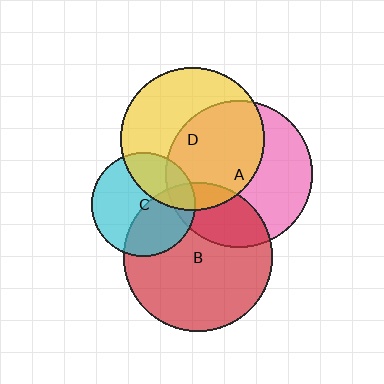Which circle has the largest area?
Circle B (red).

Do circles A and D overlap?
Yes.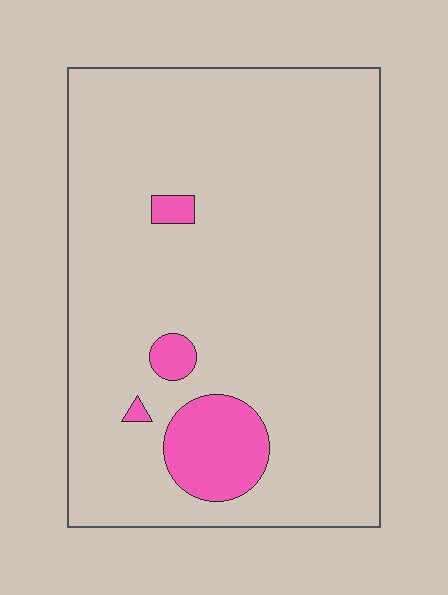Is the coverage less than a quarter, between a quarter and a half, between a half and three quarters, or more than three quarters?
Less than a quarter.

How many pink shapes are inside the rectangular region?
4.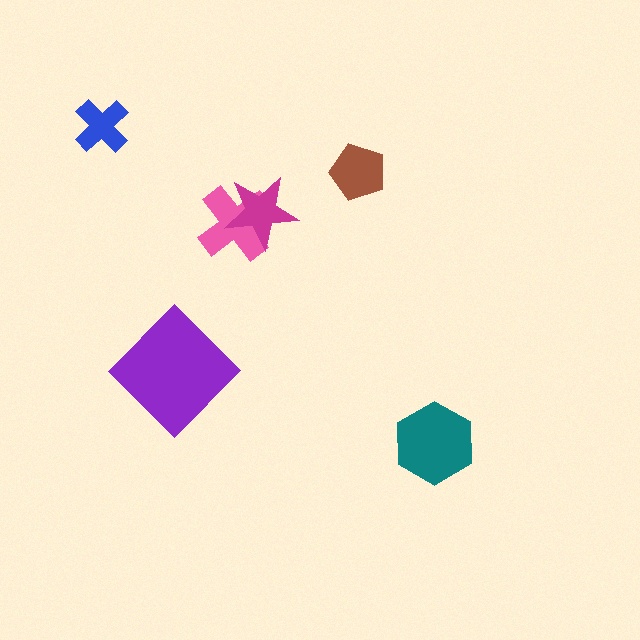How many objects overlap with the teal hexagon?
0 objects overlap with the teal hexagon.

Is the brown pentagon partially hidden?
No, no other shape covers it.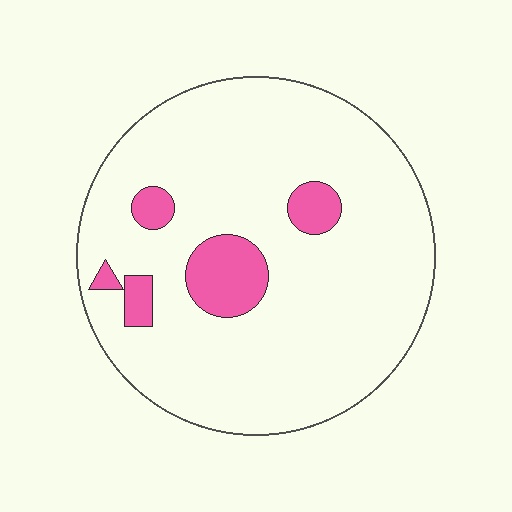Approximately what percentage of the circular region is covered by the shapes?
Approximately 10%.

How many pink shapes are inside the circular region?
5.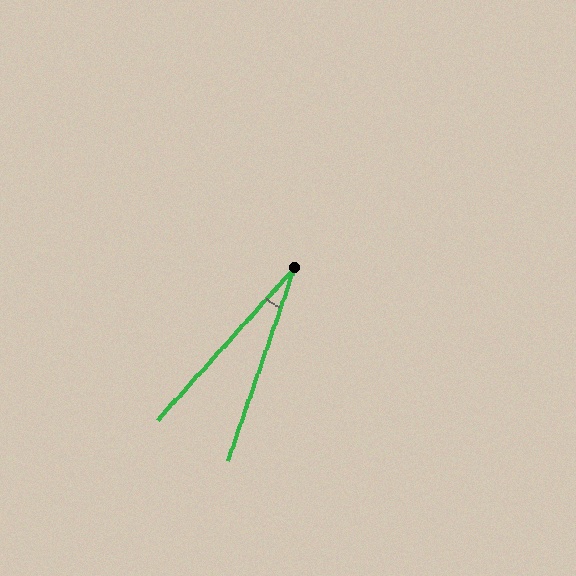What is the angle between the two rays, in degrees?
Approximately 23 degrees.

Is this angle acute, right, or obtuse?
It is acute.